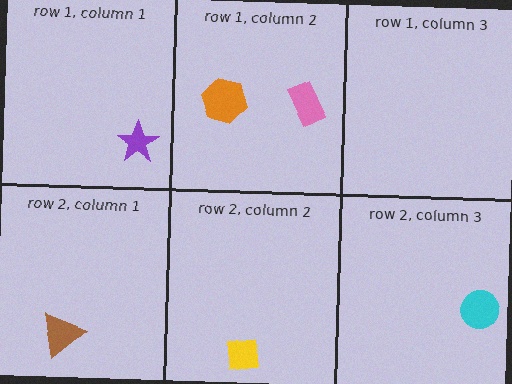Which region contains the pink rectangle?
The row 1, column 2 region.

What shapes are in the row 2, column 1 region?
The brown triangle.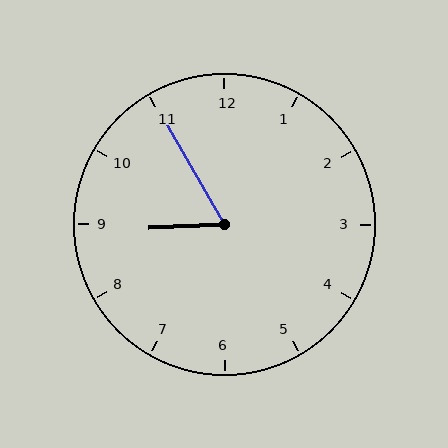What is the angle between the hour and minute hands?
Approximately 62 degrees.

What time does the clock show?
8:55.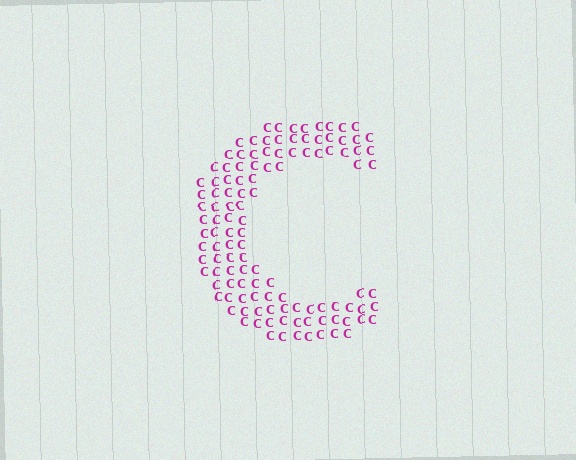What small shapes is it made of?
It is made of small letter C's.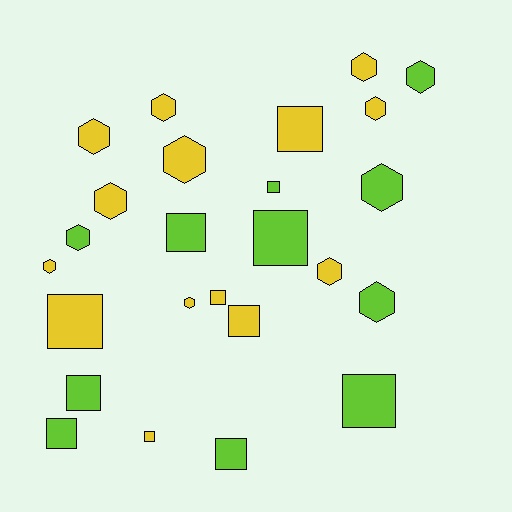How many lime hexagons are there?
There are 4 lime hexagons.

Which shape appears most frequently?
Hexagon, with 13 objects.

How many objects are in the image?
There are 25 objects.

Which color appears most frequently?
Yellow, with 14 objects.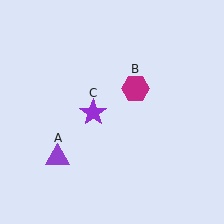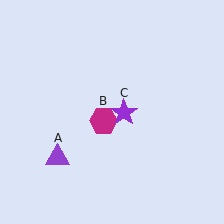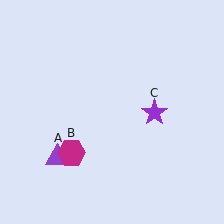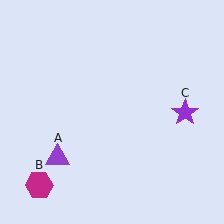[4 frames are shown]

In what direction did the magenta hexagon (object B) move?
The magenta hexagon (object B) moved down and to the left.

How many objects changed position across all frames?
2 objects changed position: magenta hexagon (object B), purple star (object C).